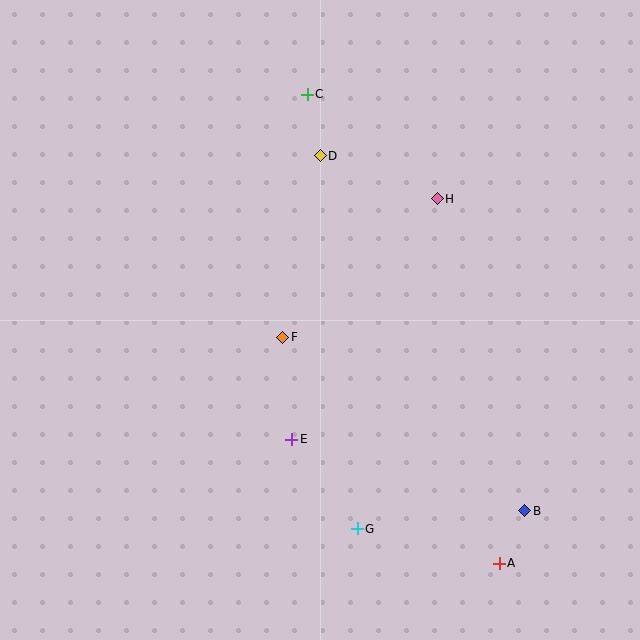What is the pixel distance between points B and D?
The distance between B and D is 410 pixels.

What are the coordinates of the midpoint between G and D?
The midpoint between G and D is at (339, 342).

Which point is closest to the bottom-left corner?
Point E is closest to the bottom-left corner.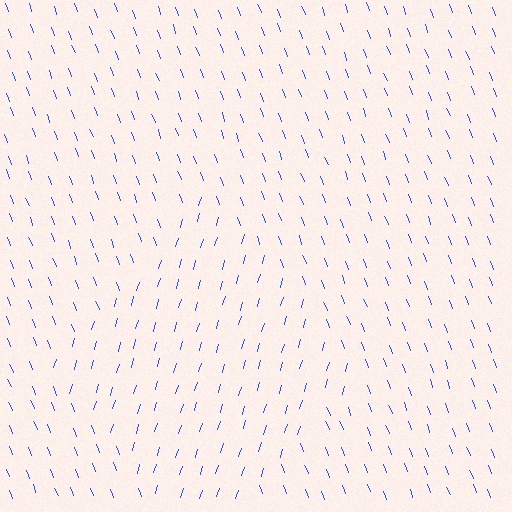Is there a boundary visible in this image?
Yes, there is a texture boundary formed by a change in line orientation.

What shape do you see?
I see a diamond.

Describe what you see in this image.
The image is filled with small blue line segments. A diamond region in the image has lines oriented differently from the surrounding lines, creating a visible texture boundary.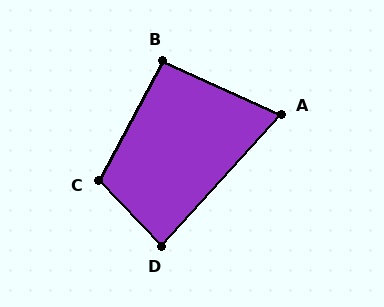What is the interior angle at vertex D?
Approximately 86 degrees (approximately right).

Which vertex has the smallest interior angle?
A, at approximately 72 degrees.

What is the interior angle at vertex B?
Approximately 94 degrees (approximately right).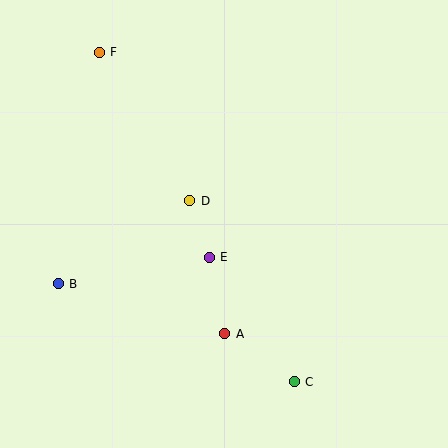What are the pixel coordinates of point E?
Point E is at (209, 257).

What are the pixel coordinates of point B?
Point B is at (58, 284).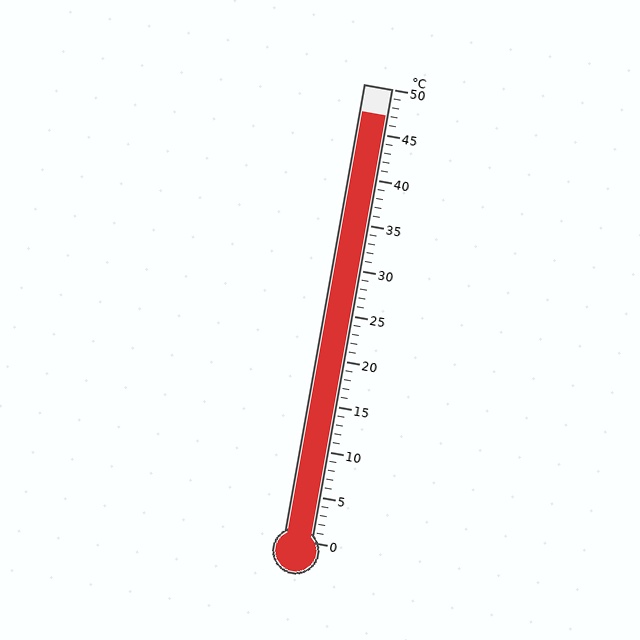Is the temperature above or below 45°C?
The temperature is above 45°C.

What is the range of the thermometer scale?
The thermometer scale ranges from 0°C to 50°C.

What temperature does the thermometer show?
The thermometer shows approximately 47°C.